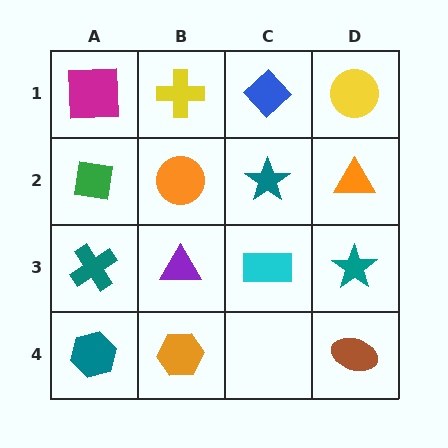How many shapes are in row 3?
4 shapes.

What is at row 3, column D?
A teal star.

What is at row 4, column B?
An orange hexagon.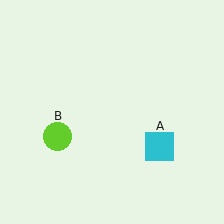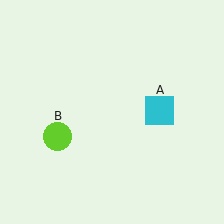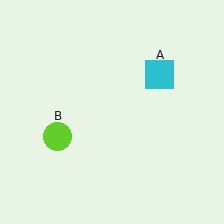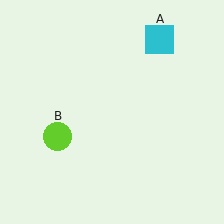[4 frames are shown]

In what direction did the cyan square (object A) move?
The cyan square (object A) moved up.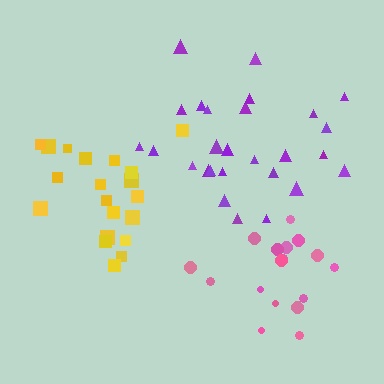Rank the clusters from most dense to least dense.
purple, pink, yellow.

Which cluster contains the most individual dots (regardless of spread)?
Purple (27).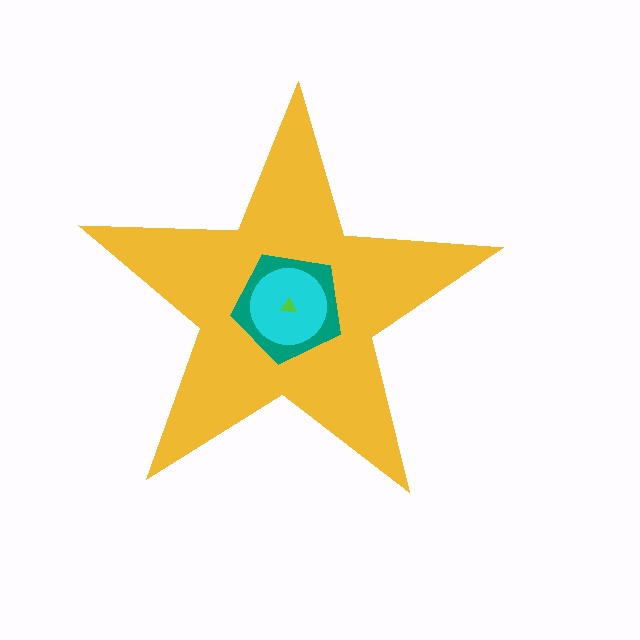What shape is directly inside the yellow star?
The teal pentagon.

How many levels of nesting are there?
4.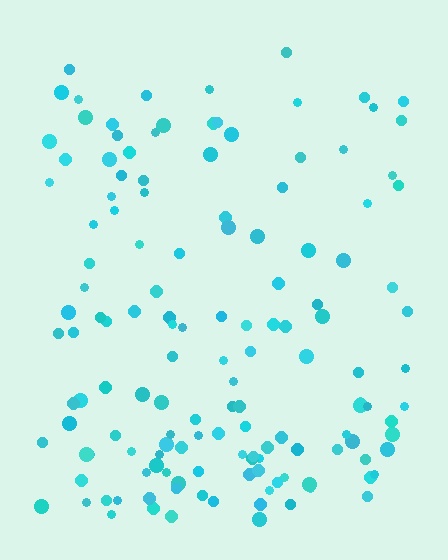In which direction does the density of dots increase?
From top to bottom, with the bottom side densest.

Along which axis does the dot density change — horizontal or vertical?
Vertical.